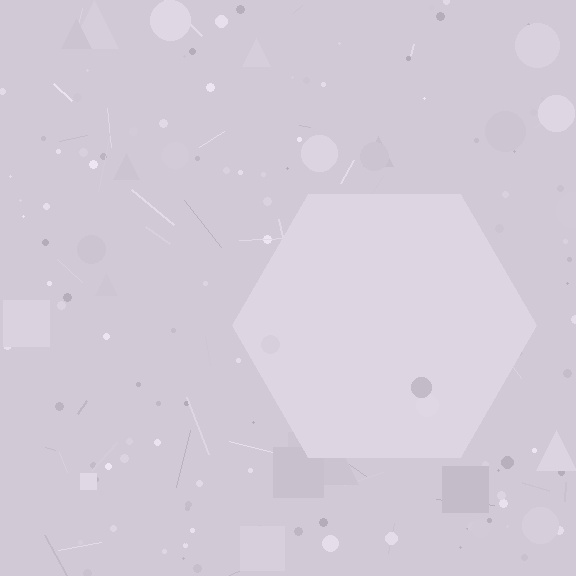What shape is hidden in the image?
A hexagon is hidden in the image.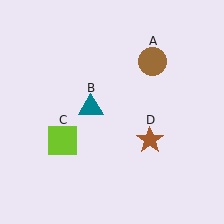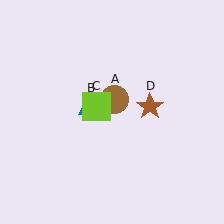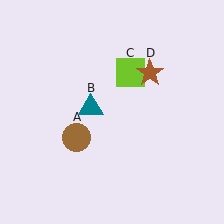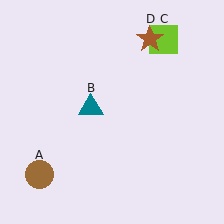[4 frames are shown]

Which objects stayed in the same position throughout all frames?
Teal triangle (object B) remained stationary.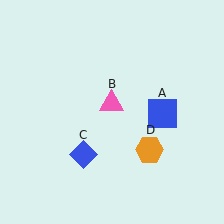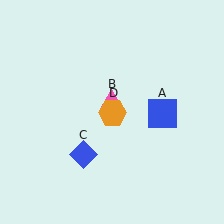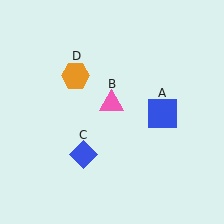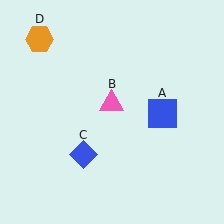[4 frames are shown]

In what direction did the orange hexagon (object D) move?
The orange hexagon (object D) moved up and to the left.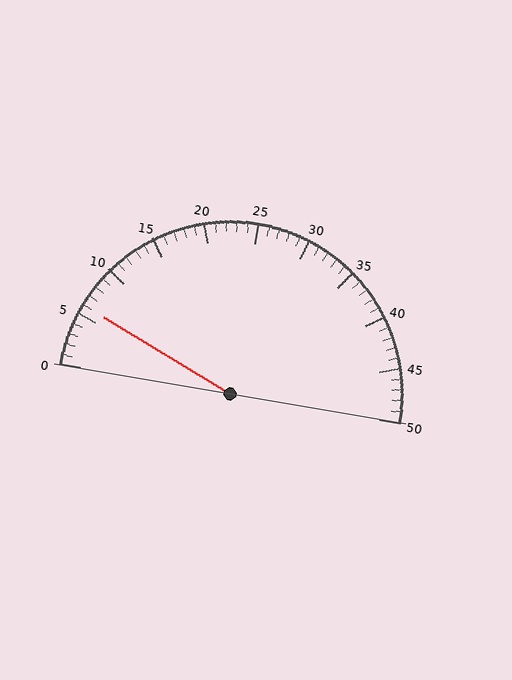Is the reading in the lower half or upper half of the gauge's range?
The reading is in the lower half of the range (0 to 50).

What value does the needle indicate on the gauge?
The needle indicates approximately 6.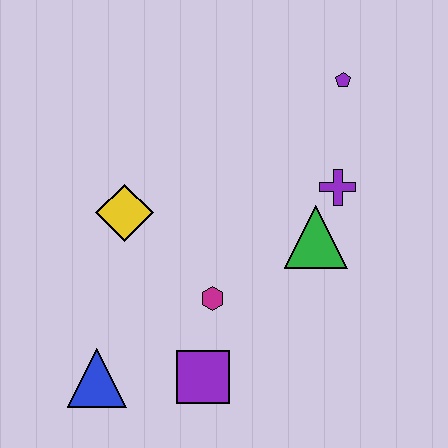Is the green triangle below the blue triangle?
No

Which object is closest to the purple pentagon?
The purple cross is closest to the purple pentagon.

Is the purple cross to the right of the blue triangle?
Yes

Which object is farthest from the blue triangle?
The purple pentagon is farthest from the blue triangle.